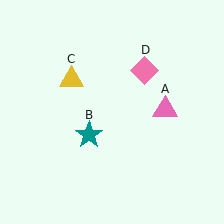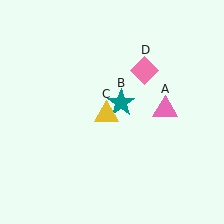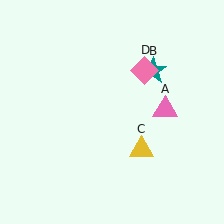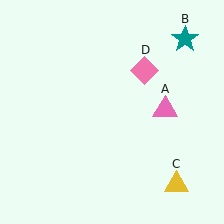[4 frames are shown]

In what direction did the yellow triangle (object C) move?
The yellow triangle (object C) moved down and to the right.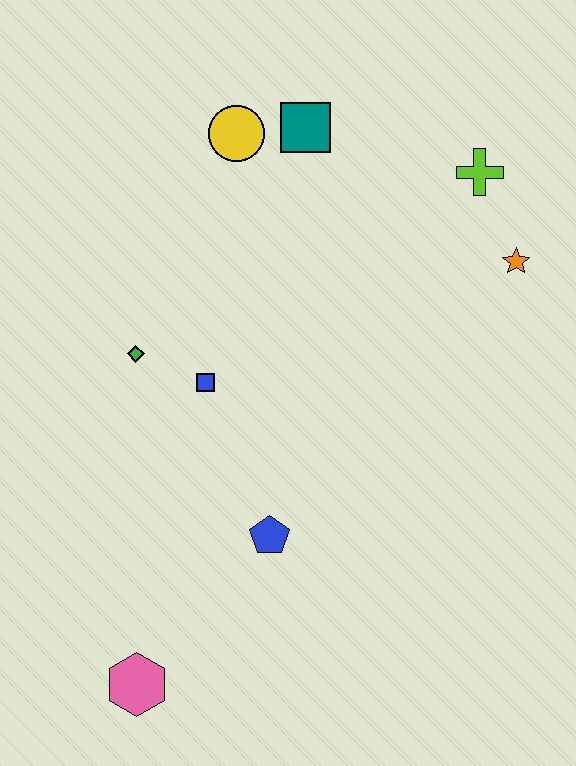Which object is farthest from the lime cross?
The pink hexagon is farthest from the lime cross.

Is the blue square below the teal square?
Yes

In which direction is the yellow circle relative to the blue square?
The yellow circle is above the blue square.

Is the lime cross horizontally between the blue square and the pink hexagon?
No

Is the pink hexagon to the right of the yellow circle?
No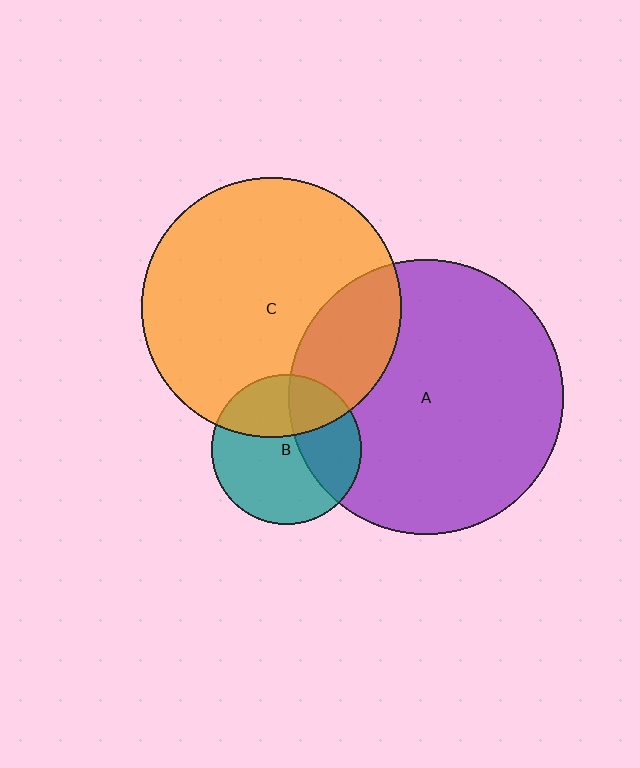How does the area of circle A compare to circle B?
Approximately 3.3 times.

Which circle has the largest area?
Circle A (purple).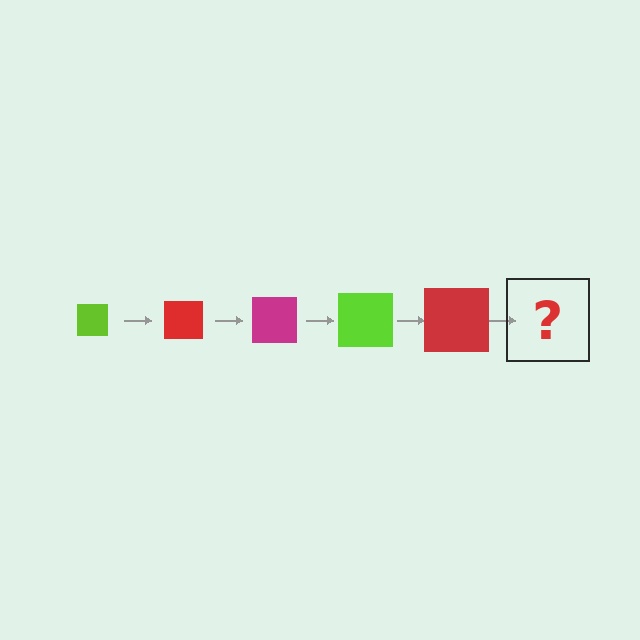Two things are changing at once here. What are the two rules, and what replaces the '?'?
The two rules are that the square grows larger each step and the color cycles through lime, red, and magenta. The '?' should be a magenta square, larger than the previous one.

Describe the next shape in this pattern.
It should be a magenta square, larger than the previous one.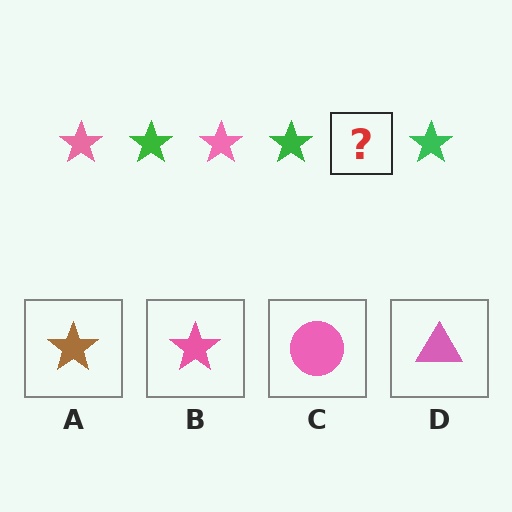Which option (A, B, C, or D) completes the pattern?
B.